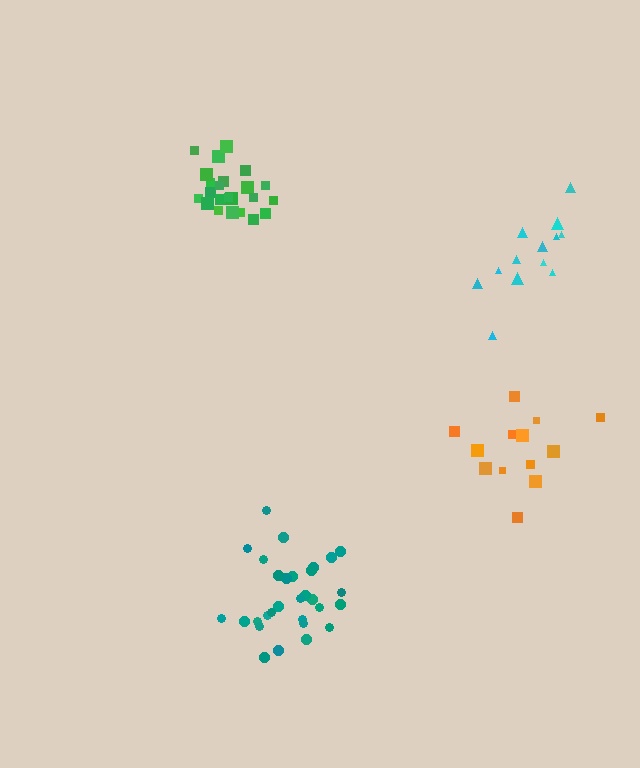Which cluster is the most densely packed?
Green.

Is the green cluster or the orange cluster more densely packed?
Green.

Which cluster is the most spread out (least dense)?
Cyan.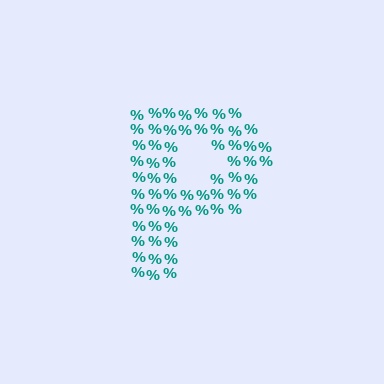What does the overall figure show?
The overall figure shows the letter P.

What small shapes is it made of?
It is made of small percent signs.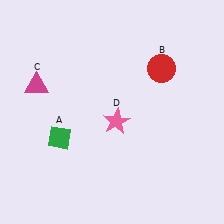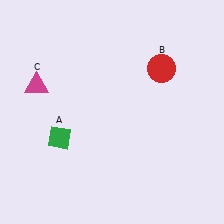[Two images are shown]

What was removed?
The pink star (D) was removed in Image 2.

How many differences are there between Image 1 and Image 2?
There is 1 difference between the two images.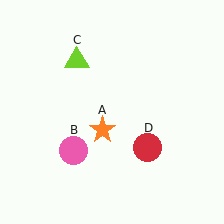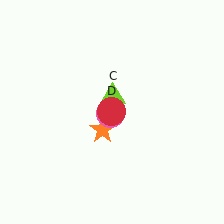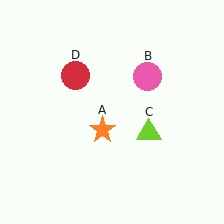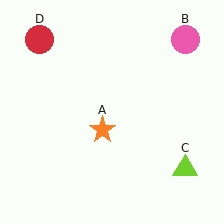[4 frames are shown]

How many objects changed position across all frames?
3 objects changed position: pink circle (object B), lime triangle (object C), red circle (object D).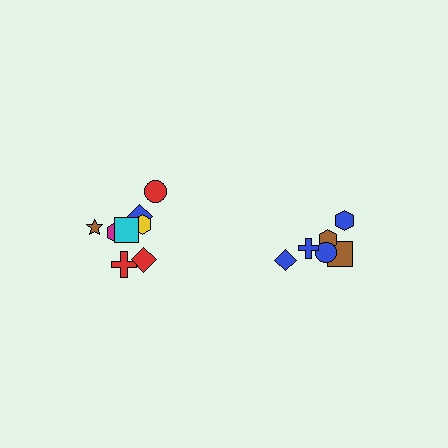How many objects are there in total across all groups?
There are 14 objects.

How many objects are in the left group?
There are 8 objects.